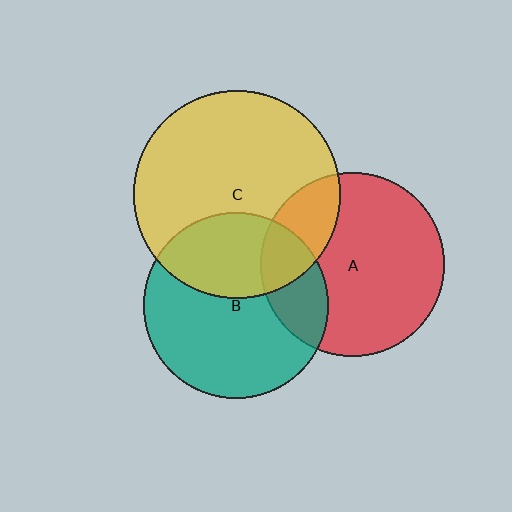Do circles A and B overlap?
Yes.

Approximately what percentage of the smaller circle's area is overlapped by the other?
Approximately 20%.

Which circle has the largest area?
Circle C (yellow).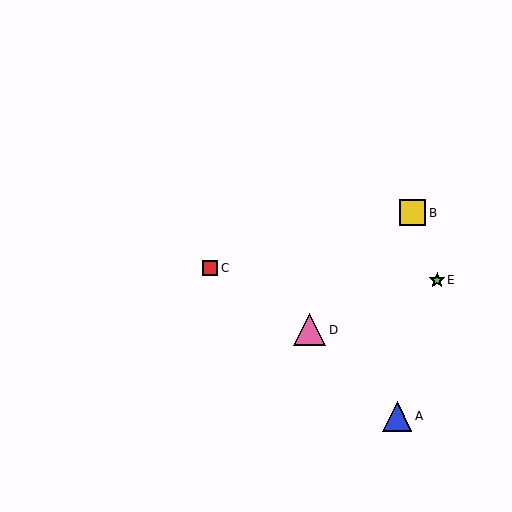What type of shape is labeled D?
Shape D is a pink triangle.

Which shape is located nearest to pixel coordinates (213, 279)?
The red square (labeled C) at (210, 268) is nearest to that location.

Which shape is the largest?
The pink triangle (labeled D) is the largest.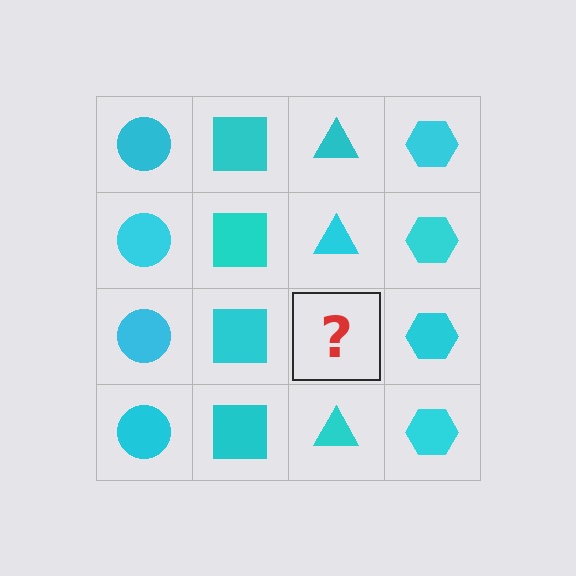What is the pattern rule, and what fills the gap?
The rule is that each column has a consistent shape. The gap should be filled with a cyan triangle.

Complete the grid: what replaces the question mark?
The question mark should be replaced with a cyan triangle.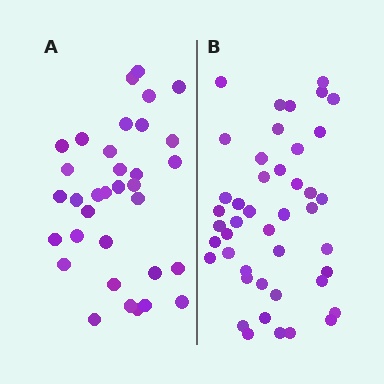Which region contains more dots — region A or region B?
Region B (the right region) has more dots.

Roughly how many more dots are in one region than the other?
Region B has roughly 10 or so more dots than region A.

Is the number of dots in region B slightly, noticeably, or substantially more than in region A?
Region B has noticeably more, but not dramatically so. The ratio is roughly 1.3 to 1.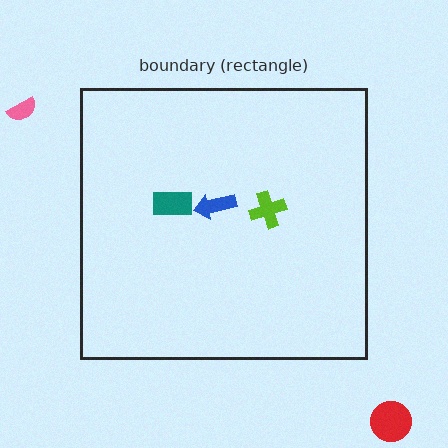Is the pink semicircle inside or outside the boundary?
Outside.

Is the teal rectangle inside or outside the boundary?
Inside.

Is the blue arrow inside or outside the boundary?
Inside.